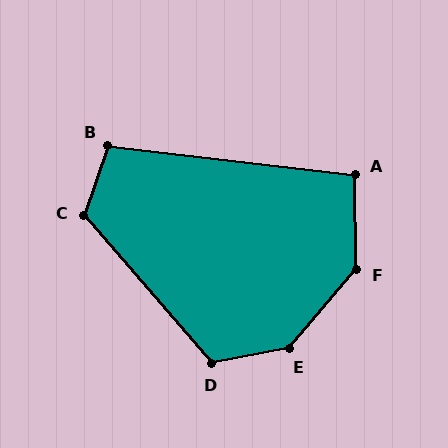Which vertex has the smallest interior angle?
A, at approximately 98 degrees.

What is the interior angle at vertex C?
Approximately 120 degrees (obtuse).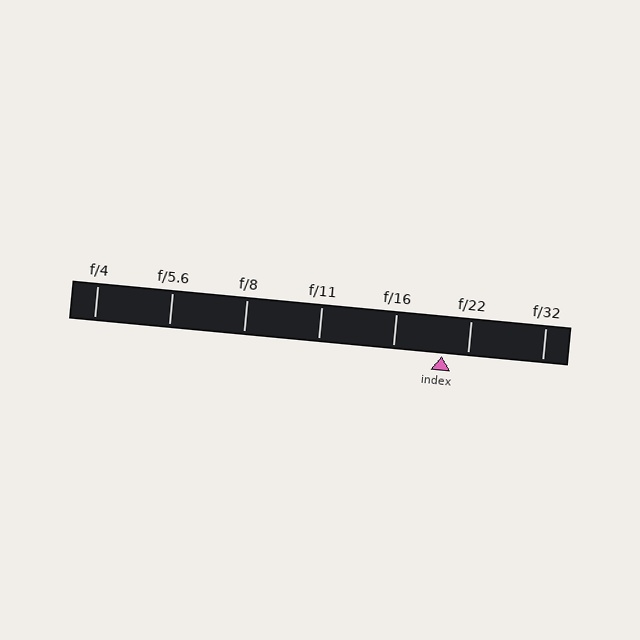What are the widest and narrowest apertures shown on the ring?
The widest aperture shown is f/4 and the narrowest is f/32.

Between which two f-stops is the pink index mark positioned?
The index mark is between f/16 and f/22.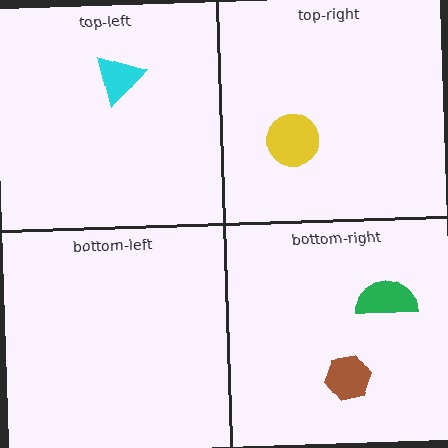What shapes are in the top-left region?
The cyan triangle.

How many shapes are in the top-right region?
1.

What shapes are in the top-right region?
The yellow circle.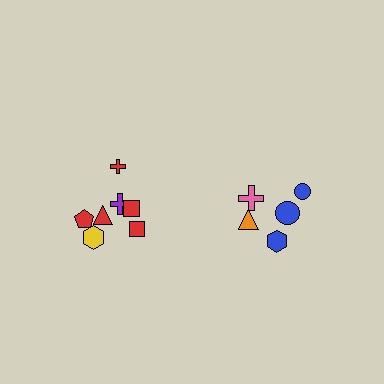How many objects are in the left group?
There are 7 objects.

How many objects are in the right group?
There are 5 objects.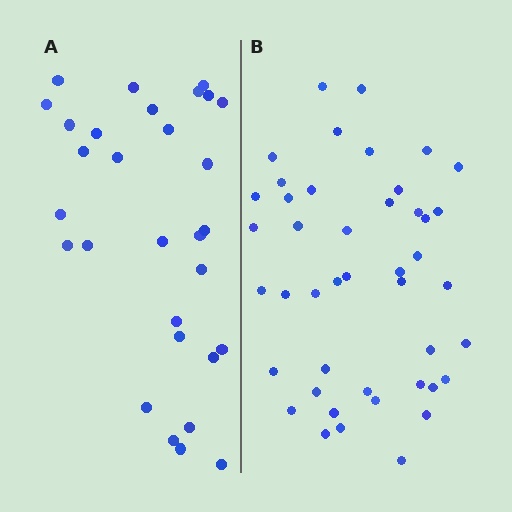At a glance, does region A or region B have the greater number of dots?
Region B (the right region) has more dots.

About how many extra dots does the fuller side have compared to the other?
Region B has approximately 15 more dots than region A.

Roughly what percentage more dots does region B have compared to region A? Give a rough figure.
About 45% more.